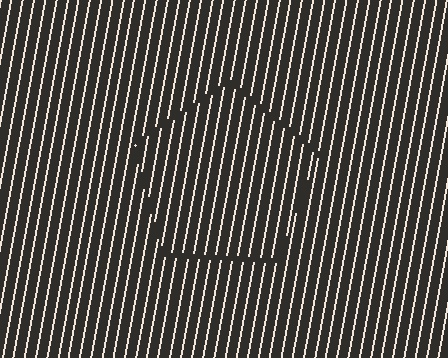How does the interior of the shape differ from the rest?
The interior of the shape contains the same grating, shifted by half a period — the contour is defined by the phase discontinuity where line-ends from the inner and outer gratings abut.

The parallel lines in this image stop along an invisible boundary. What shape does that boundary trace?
An illusory pentagon. The interior of the shape contains the same grating, shifted by half a period — the contour is defined by the phase discontinuity where line-ends from the inner and outer gratings abut.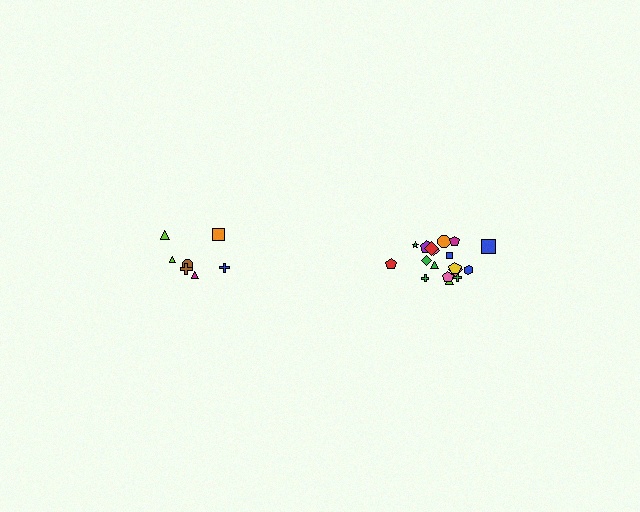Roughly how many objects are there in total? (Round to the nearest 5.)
Roughly 25 objects in total.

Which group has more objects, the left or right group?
The right group.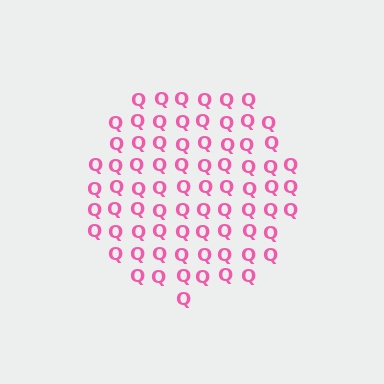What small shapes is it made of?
It is made of small letter Q's.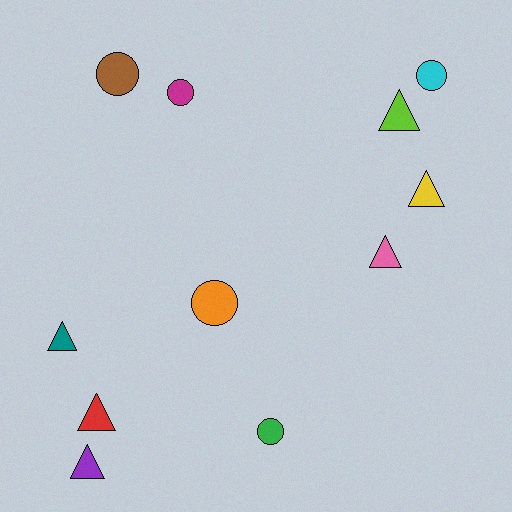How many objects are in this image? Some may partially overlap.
There are 11 objects.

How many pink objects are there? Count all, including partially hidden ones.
There is 1 pink object.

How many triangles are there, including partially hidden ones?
There are 6 triangles.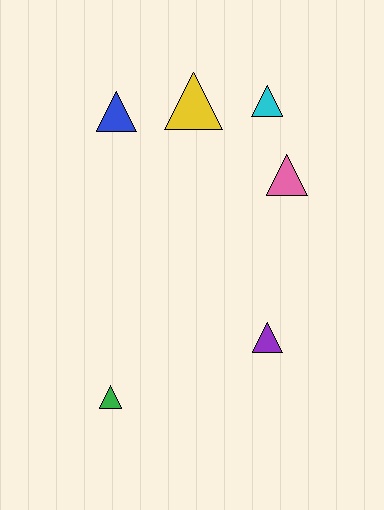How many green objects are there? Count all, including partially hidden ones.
There is 1 green object.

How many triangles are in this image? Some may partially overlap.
There are 6 triangles.